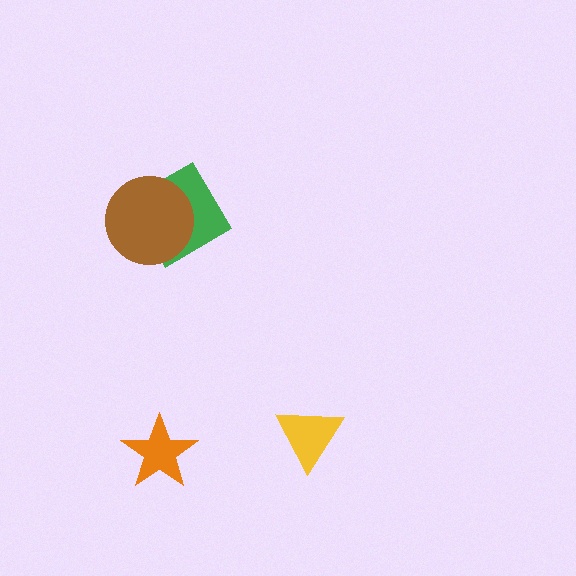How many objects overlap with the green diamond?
1 object overlaps with the green diamond.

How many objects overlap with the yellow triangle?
0 objects overlap with the yellow triangle.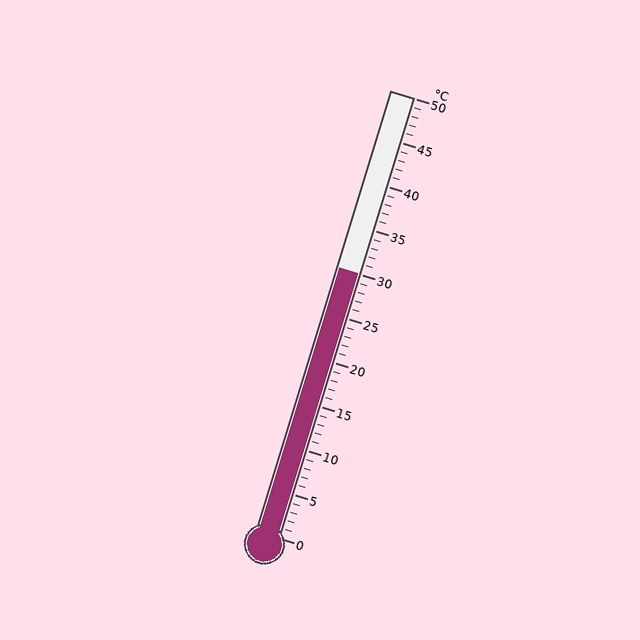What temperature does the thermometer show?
The thermometer shows approximately 30°C.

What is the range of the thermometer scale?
The thermometer scale ranges from 0°C to 50°C.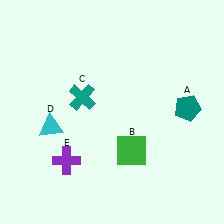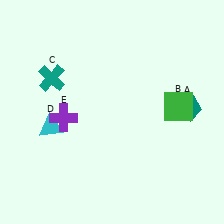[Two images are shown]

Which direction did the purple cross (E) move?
The purple cross (E) moved up.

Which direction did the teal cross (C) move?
The teal cross (C) moved left.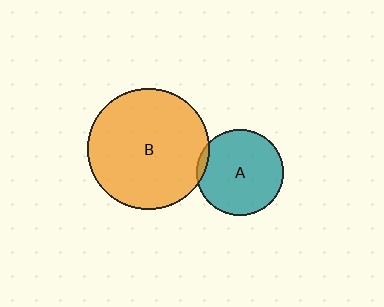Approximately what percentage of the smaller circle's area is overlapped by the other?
Approximately 5%.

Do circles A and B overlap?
Yes.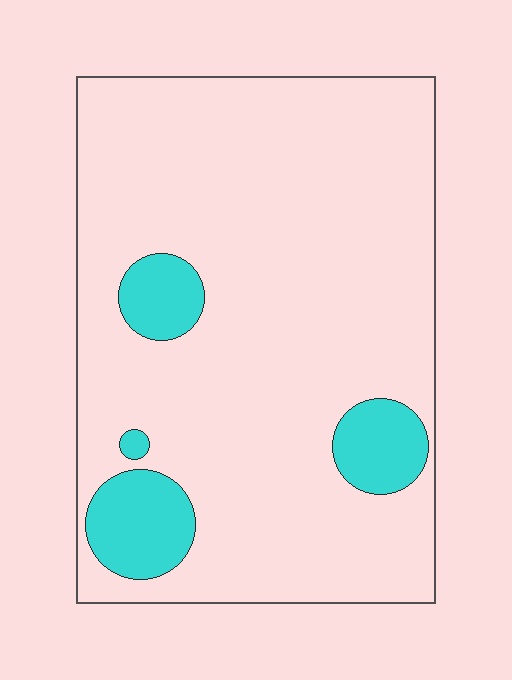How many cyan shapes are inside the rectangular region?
4.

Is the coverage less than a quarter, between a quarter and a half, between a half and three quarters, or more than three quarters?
Less than a quarter.